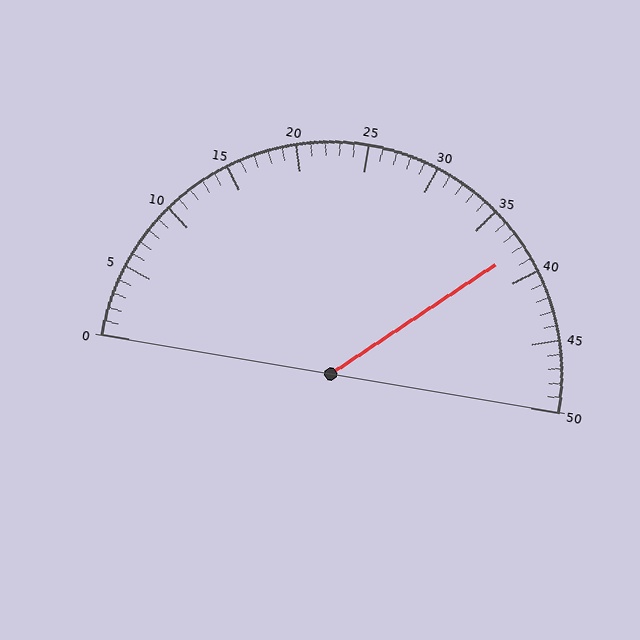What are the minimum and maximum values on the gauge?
The gauge ranges from 0 to 50.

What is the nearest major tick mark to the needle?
The nearest major tick mark is 40.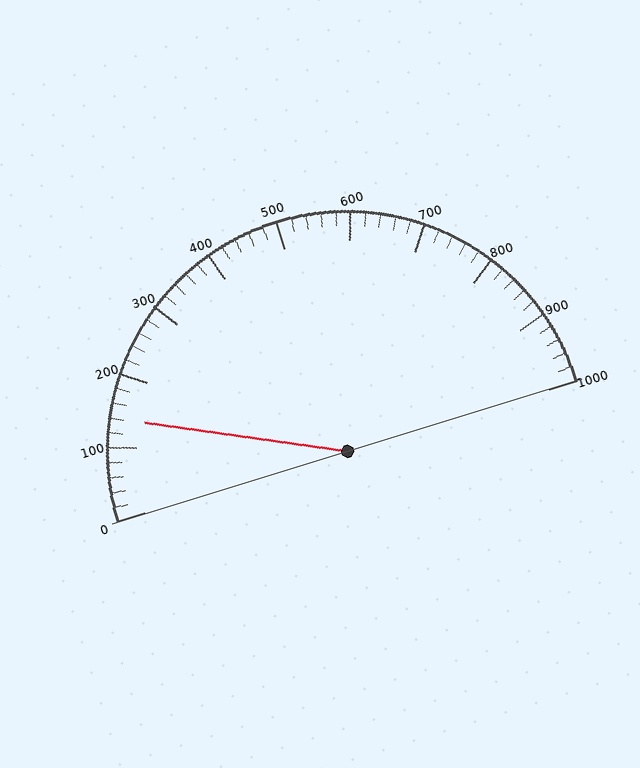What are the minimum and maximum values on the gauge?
The gauge ranges from 0 to 1000.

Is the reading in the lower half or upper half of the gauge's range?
The reading is in the lower half of the range (0 to 1000).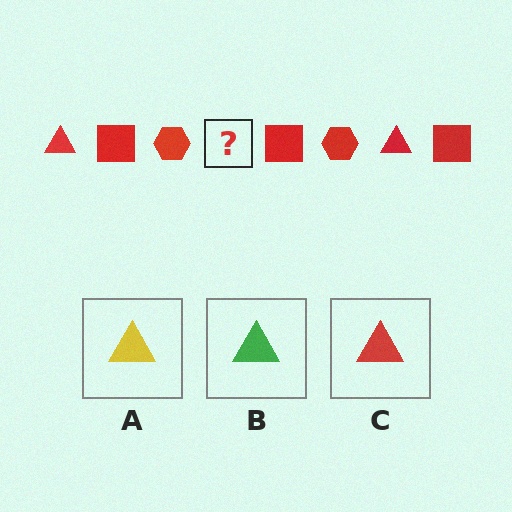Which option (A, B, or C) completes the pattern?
C.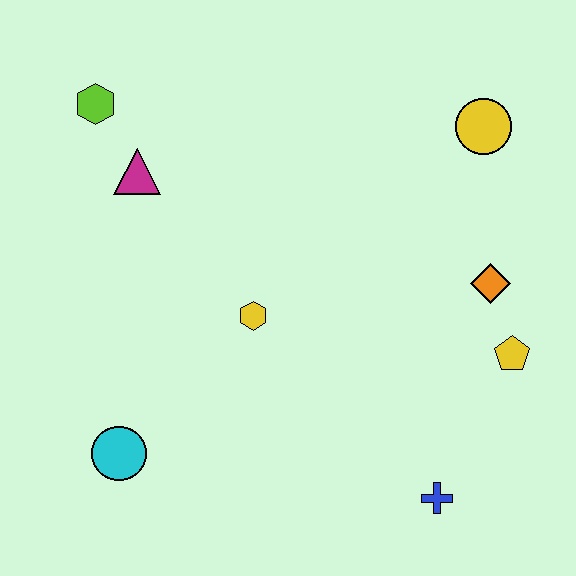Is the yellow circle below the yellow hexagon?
No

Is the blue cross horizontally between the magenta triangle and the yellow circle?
Yes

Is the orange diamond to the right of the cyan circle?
Yes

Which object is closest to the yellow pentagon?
The orange diamond is closest to the yellow pentagon.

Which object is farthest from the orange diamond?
The lime hexagon is farthest from the orange diamond.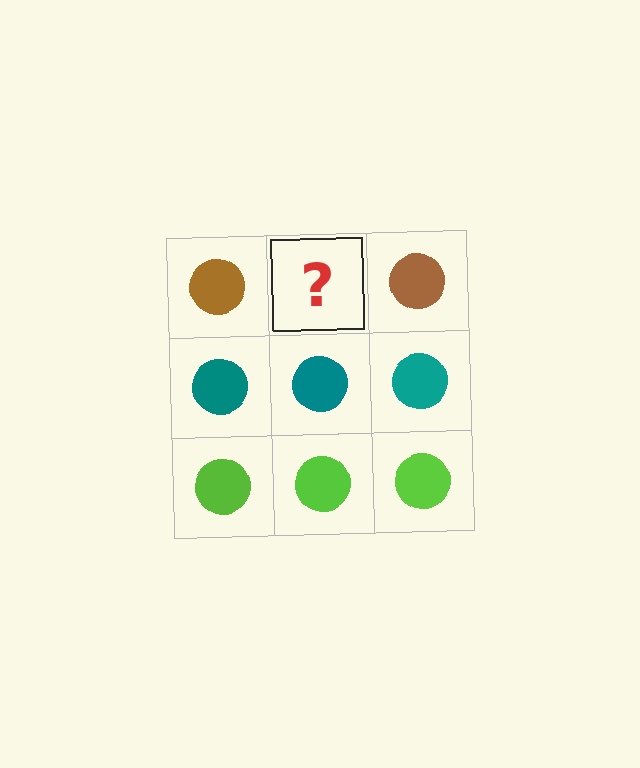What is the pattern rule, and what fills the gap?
The rule is that each row has a consistent color. The gap should be filled with a brown circle.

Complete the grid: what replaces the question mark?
The question mark should be replaced with a brown circle.